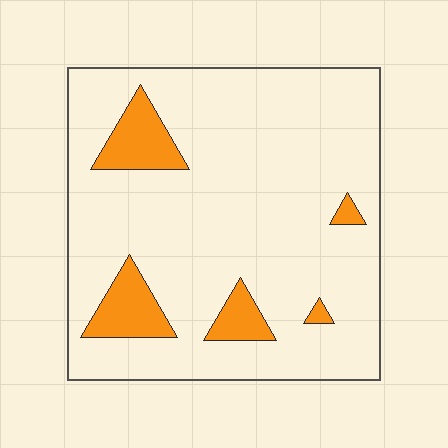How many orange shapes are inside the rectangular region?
5.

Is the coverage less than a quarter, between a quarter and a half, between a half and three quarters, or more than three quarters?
Less than a quarter.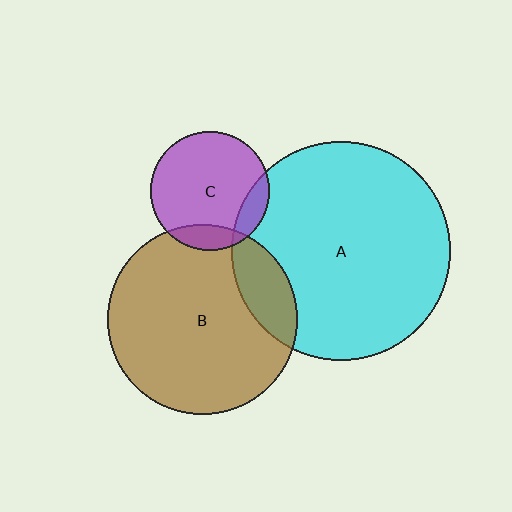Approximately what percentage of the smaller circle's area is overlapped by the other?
Approximately 10%.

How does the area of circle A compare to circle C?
Approximately 3.3 times.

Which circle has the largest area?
Circle A (cyan).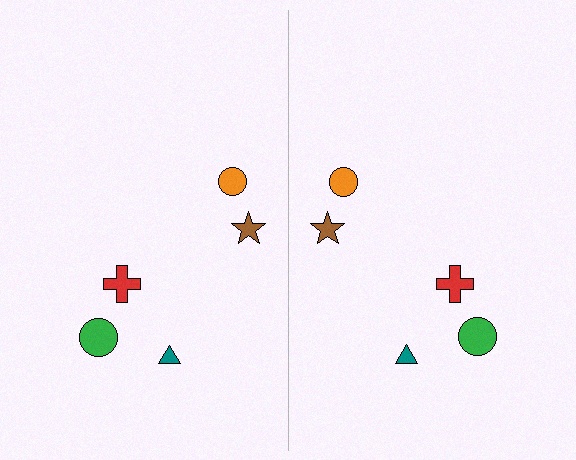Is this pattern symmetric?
Yes, this pattern has bilateral (reflection) symmetry.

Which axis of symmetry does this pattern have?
The pattern has a vertical axis of symmetry running through the center of the image.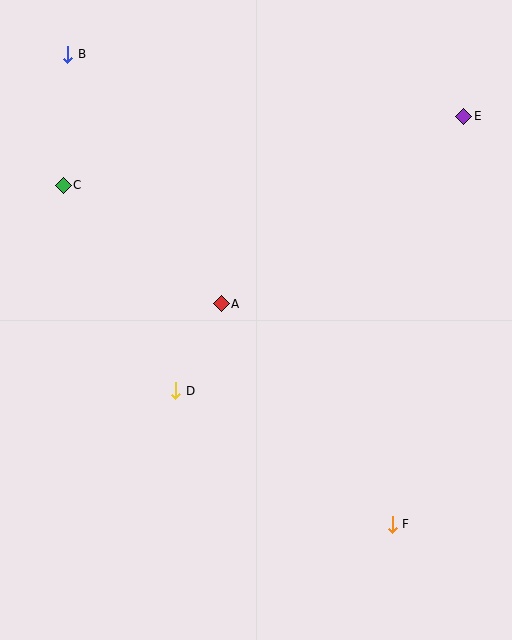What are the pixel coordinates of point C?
Point C is at (63, 185).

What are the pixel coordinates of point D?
Point D is at (176, 391).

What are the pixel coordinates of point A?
Point A is at (221, 304).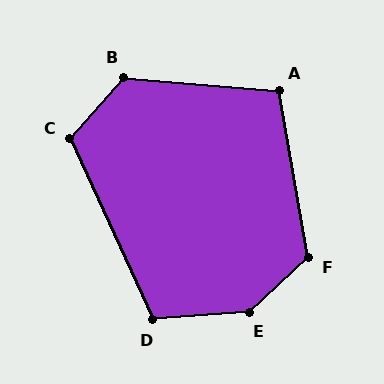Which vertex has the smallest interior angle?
A, at approximately 105 degrees.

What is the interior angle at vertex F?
Approximately 123 degrees (obtuse).